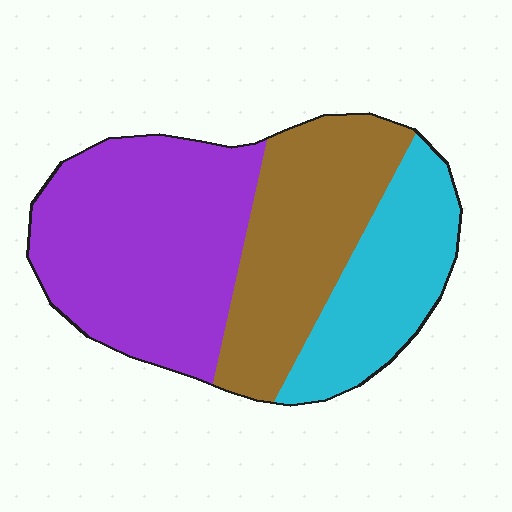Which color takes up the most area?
Purple, at roughly 45%.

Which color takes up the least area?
Cyan, at roughly 25%.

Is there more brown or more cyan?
Brown.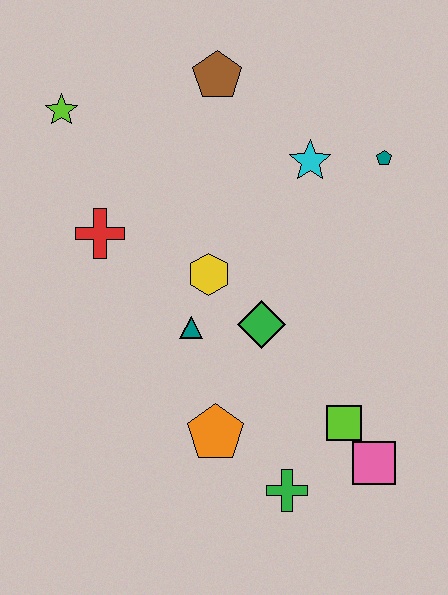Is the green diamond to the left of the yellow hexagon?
No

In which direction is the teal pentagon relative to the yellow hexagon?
The teal pentagon is to the right of the yellow hexagon.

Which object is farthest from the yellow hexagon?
The pink square is farthest from the yellow hexagon.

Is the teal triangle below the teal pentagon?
Yes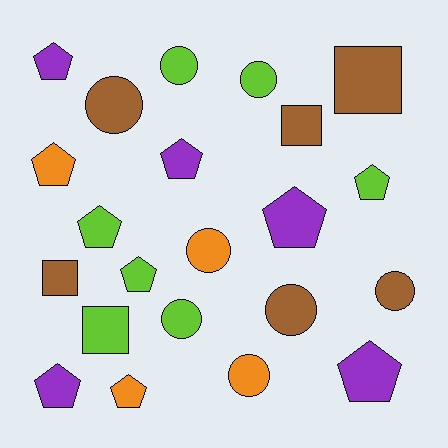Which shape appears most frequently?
Pentagon, with 10 objects.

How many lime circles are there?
There are 3 lime circles.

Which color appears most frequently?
Lime, with 7 objects.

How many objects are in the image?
There are 22 objects.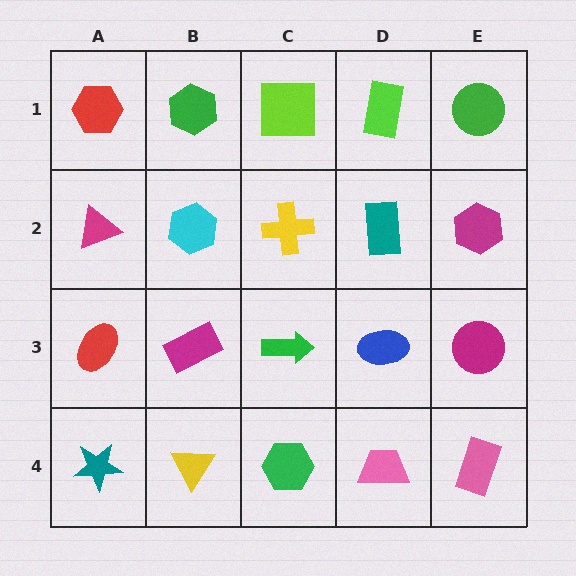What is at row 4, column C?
A green hexagon.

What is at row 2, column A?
A magenta triangle.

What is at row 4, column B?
A yellow triangle.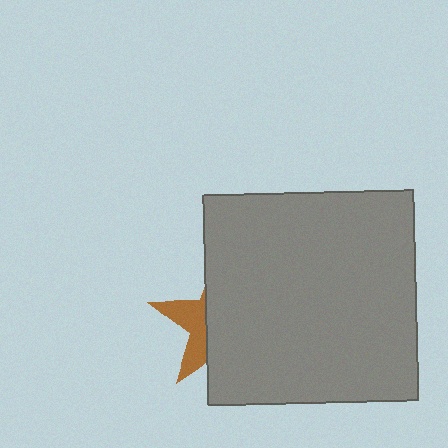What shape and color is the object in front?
The object in front is a gray square.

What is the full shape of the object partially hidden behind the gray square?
The partially hidden object is a brown star.